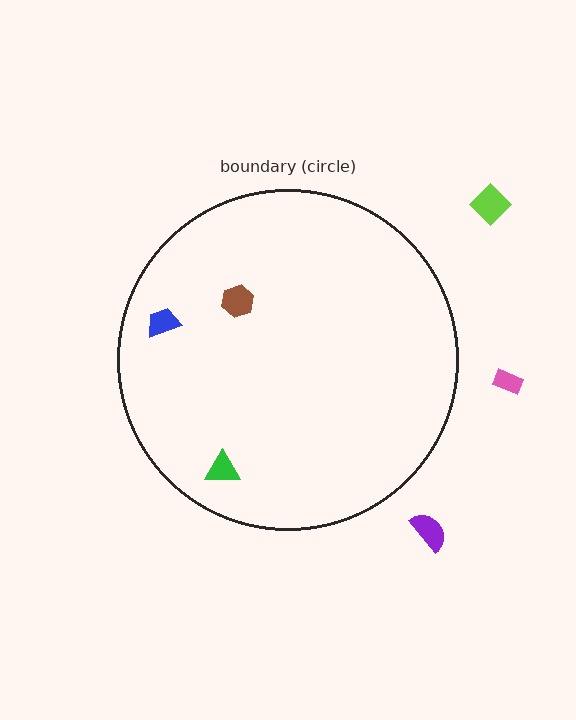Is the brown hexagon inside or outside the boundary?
Inside.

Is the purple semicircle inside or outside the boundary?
Outside.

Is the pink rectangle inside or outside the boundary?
Outside.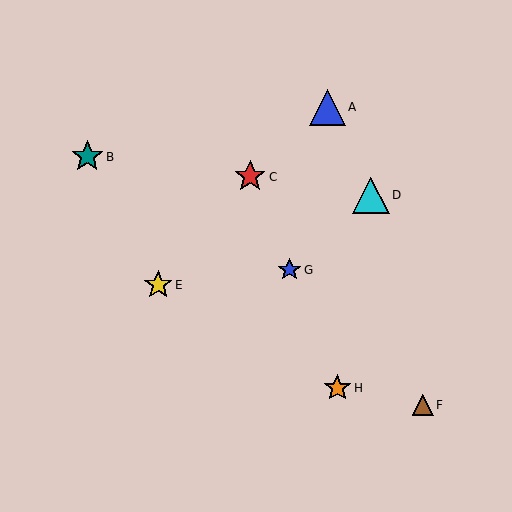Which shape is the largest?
The cyan triangle (labeled D) is the largest.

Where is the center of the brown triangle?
The center of the brown triangle is at (423, 405).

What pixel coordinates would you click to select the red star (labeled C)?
Click at (250, 177) to select the red star C.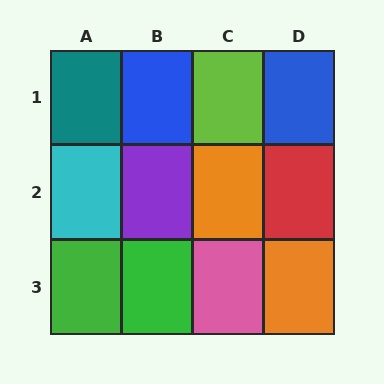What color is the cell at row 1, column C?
Lime.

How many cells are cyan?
1 cell is cyan.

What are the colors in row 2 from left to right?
Cyan, purple, orange, red.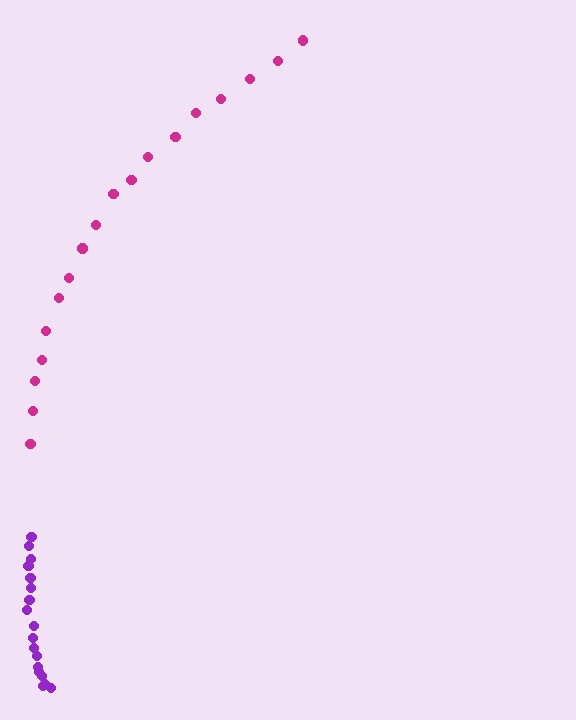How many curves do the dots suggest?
There are 2 distinct paths.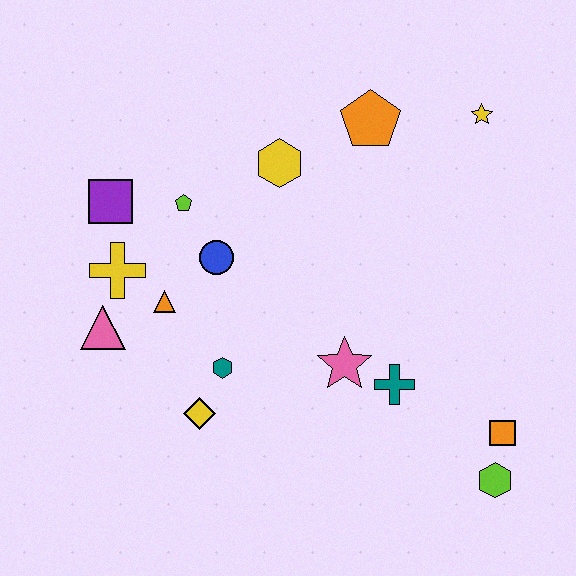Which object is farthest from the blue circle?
The lime hexagon is farthest from the blue circle.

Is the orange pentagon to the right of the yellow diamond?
Yes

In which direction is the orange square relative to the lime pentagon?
The orange square is to the right of the lime pentagon.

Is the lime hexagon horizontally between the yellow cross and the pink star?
No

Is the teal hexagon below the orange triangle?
Yes